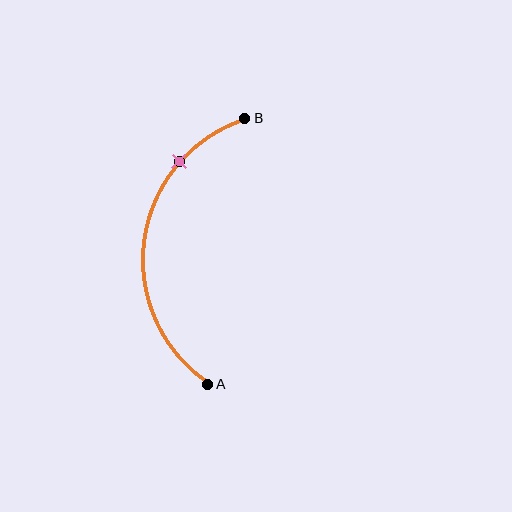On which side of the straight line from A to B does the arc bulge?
The arc bulges to the left of the straight line connecting A and B.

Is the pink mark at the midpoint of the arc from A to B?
No. The pink mark lies on the arc but is closer to endpoint B. The arc midpoint would be at the point on the curve equidistant along the arc from both A and B.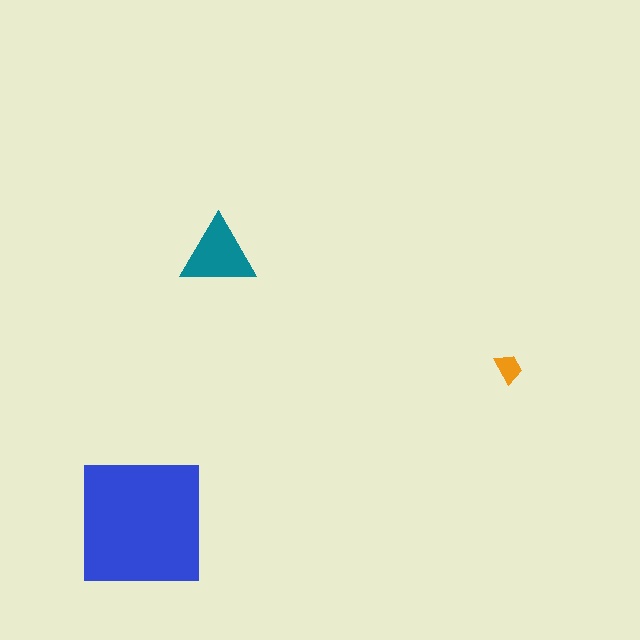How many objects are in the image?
There are 3 objects in the image.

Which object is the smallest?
The orange trapezoid.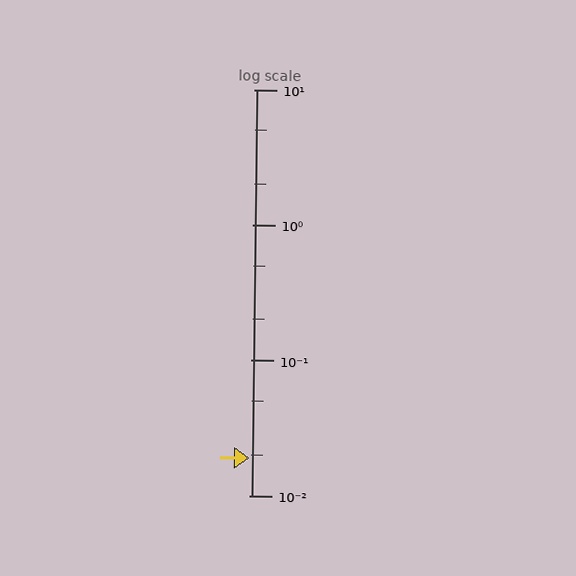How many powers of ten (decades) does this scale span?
The scale spans 3 decades, from 0.01 to 10.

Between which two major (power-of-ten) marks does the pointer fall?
The pointer is between 0.01 and 0.1.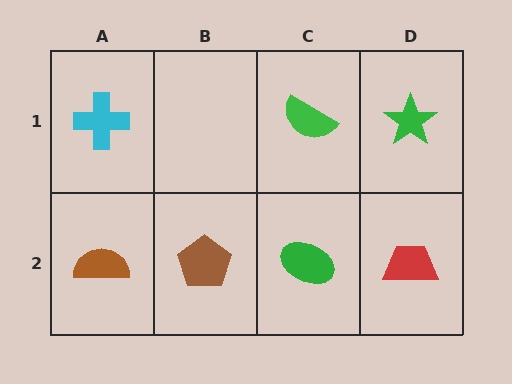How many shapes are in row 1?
3 shapes.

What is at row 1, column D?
A green star.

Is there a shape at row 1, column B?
No, that cell is empty.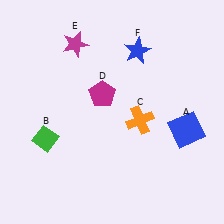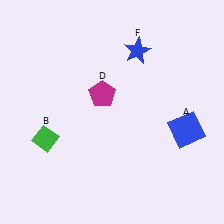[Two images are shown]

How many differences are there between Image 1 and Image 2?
There are 2 differences between the two images.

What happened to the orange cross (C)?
The orange cross (C) was removed in Image 2. It was in the bottom-right area of Image 1.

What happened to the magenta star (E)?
The magenta star (E) was removed in Image 2. It was in the top-left area of Image 1.